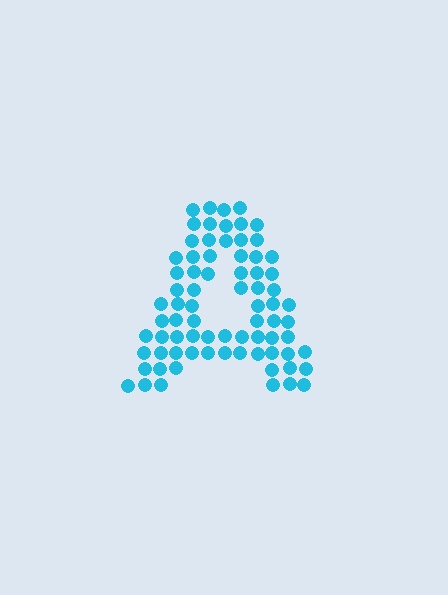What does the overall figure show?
The overall figure shows the letter A.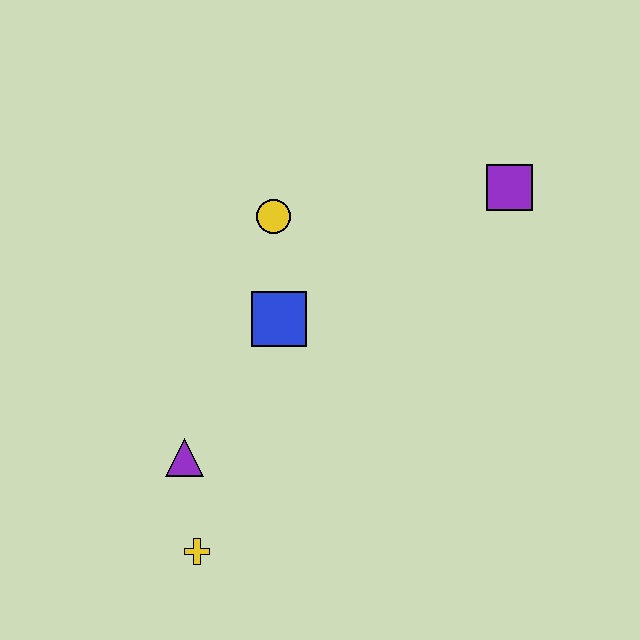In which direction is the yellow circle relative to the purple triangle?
The yellow circle is above the purple triangle.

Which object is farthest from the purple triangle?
The purple square is farthest from the purple triangle.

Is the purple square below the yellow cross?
No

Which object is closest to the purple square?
The yellow circle is closest to the purple square.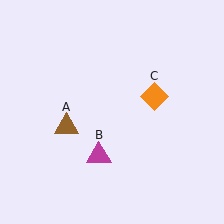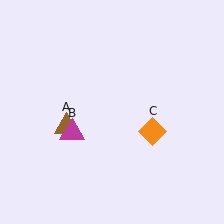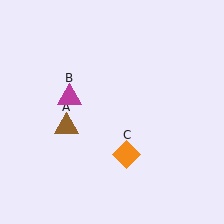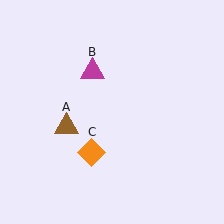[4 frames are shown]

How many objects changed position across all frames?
2 objects changed position: magenta triangle (object B), orange diamond (object C).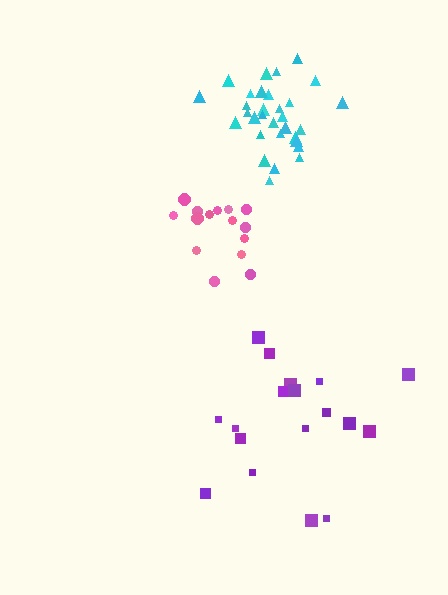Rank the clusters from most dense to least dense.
cyan, pink, purple.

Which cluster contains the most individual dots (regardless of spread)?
Cyan (31).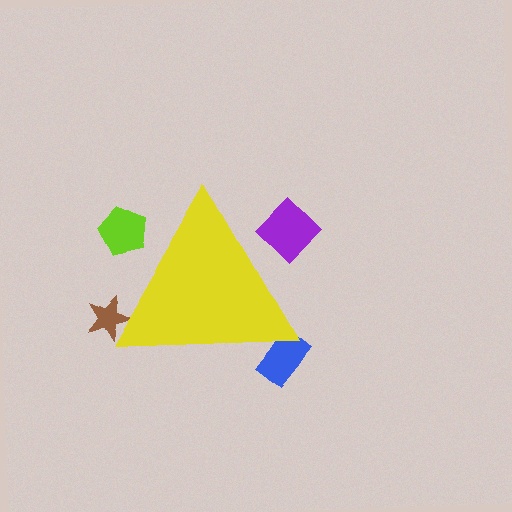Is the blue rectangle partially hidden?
Yes, the blue rectangle is partially hidden behind the yellow triangle.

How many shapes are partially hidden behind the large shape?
4 shapes are partially hidden.